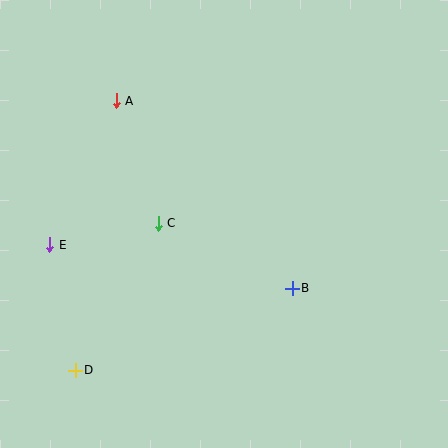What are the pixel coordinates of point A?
Point A is at (116, 101).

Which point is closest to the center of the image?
Point C at (158, 223) is closest to the center.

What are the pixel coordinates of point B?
Point B is at (292, 288).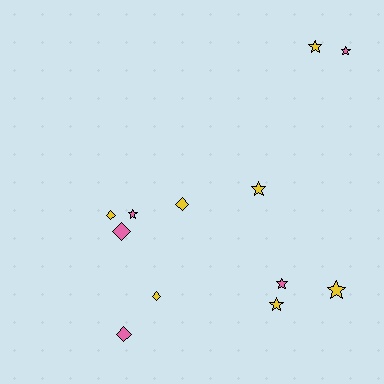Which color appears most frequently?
Yellow, with 7 objects.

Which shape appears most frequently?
Star, with 7 objects.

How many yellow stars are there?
There are 4 yellow stars.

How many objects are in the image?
There are 12 objects.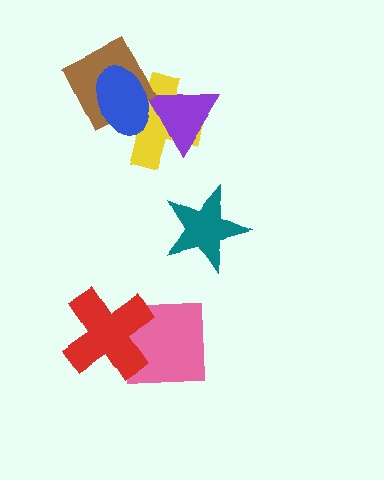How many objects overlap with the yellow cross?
3 objects overlap with the yellow cross.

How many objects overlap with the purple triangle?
2 objects overlap with the purple triangle.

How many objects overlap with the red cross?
1 object overlaps with the red cross.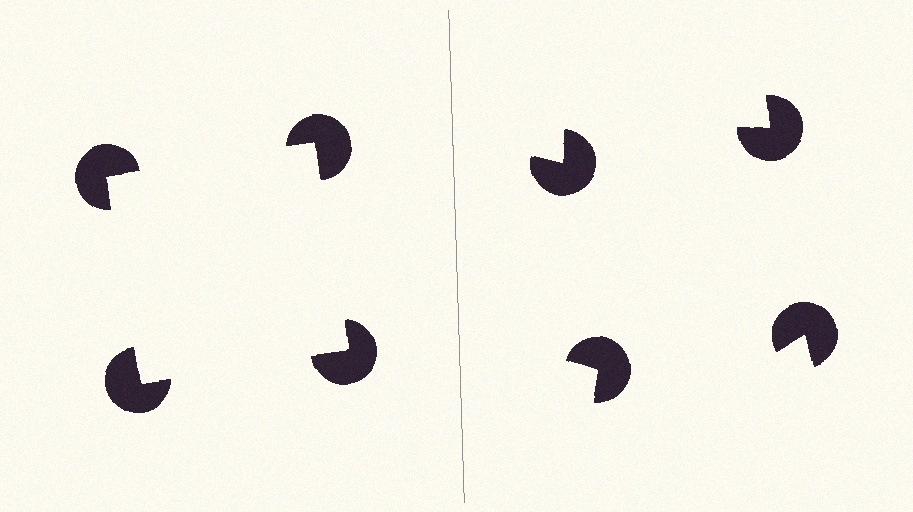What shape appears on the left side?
An illusory square.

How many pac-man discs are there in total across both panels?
8 — 4 on each side.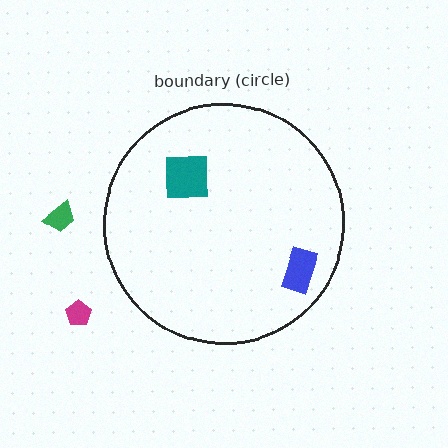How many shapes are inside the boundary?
2 inside, 2 outside.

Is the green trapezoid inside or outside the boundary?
Outside.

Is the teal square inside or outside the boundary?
Inside.